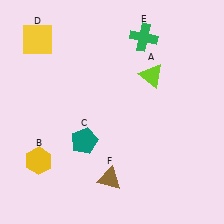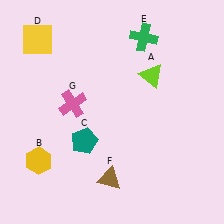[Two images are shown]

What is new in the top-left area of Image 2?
A pink cross (G) was added in the top-left area of Image 2.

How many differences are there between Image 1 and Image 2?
There is 1 difference between the two images.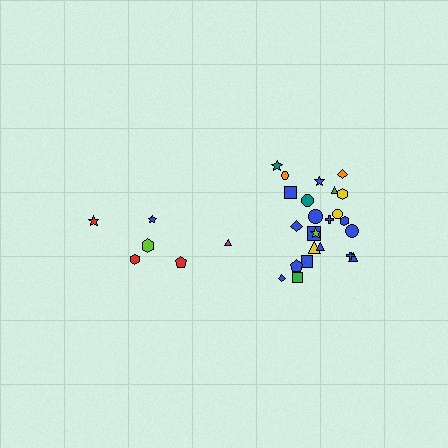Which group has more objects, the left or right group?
The right group.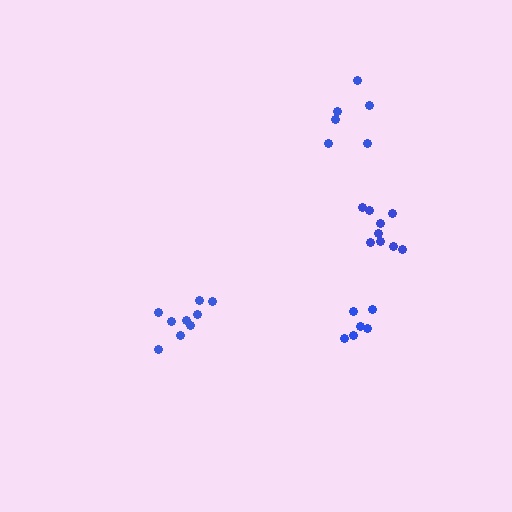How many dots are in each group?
Group 1: 6 dots, Group 2: 6 dots, Group 3: 9 dots, Group 4: 9 dots (30 total).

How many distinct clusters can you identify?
There are 4 distinct clusters.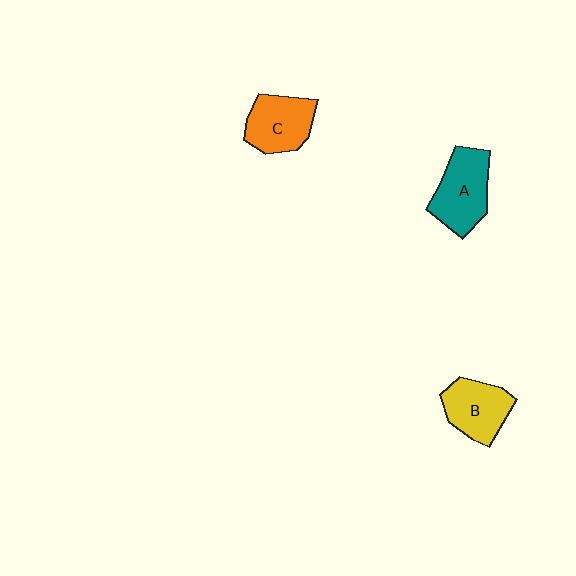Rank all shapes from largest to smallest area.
From largest to smallest: A (teal), C (orange), B (yellow).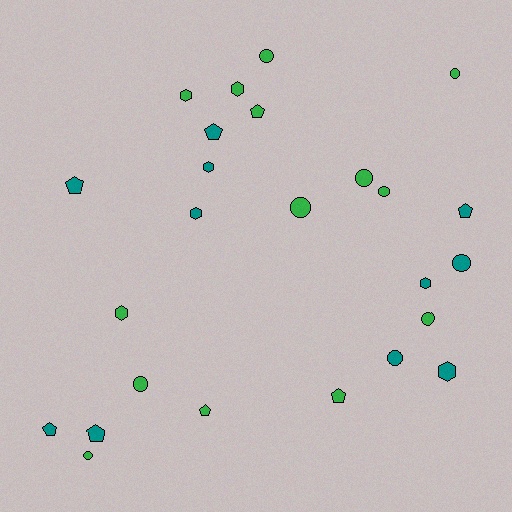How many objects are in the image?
There are 25 objects.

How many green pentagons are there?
There are 3 green pentagons.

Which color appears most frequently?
Green, with 14 objects.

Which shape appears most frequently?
Circle, with 10 objects.